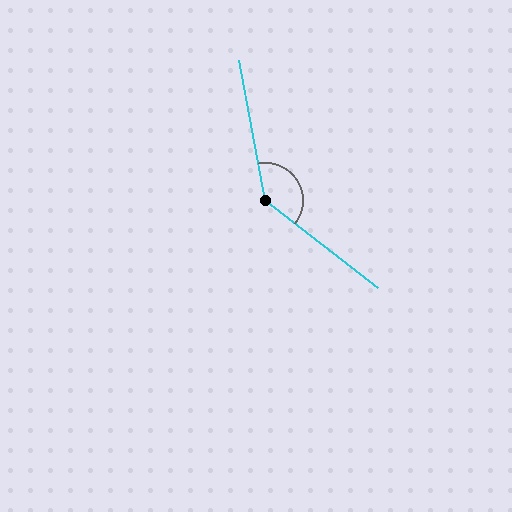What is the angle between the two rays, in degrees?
Approximately 139 degrees.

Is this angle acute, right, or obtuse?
It is obtuse.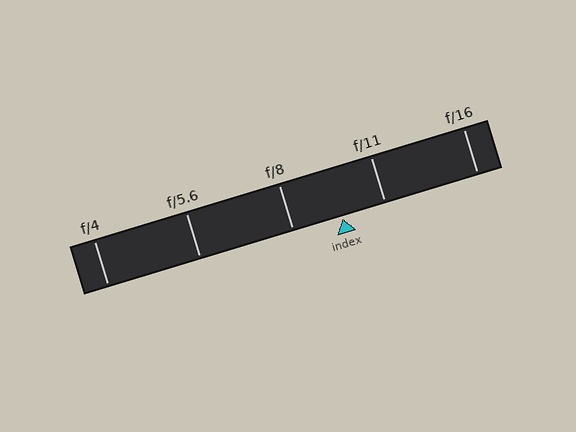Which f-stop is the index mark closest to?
The index mark is closest to f/11.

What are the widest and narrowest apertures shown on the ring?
The widest aperture shown is f/4 and the narrowest is f/16.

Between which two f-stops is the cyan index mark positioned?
The index mark is between f/8 and f/11.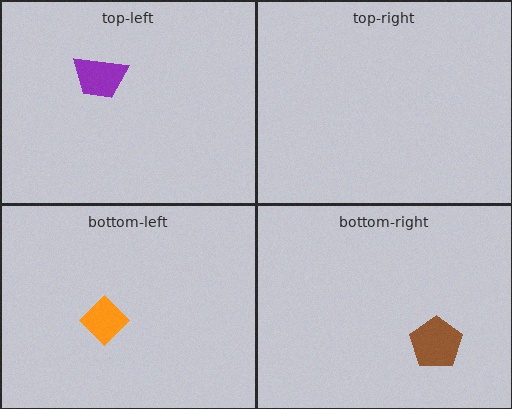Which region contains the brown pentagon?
The bottom-right region.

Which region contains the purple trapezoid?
The top-left region.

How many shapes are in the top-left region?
1.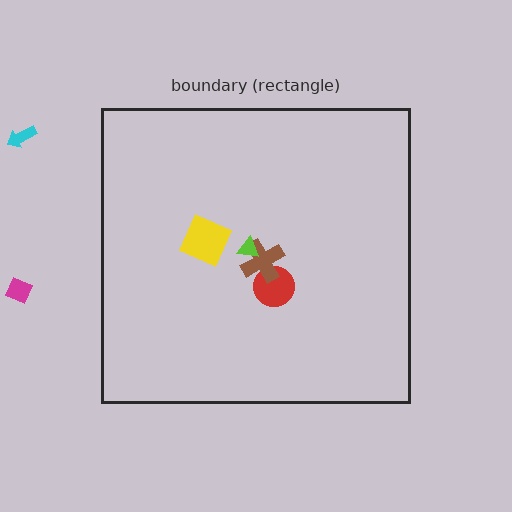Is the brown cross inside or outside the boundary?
Inside.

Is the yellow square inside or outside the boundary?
Inside.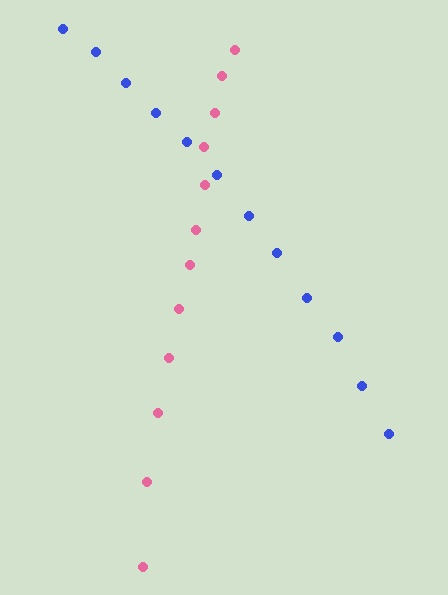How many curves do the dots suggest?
There are 2 distinct paths.